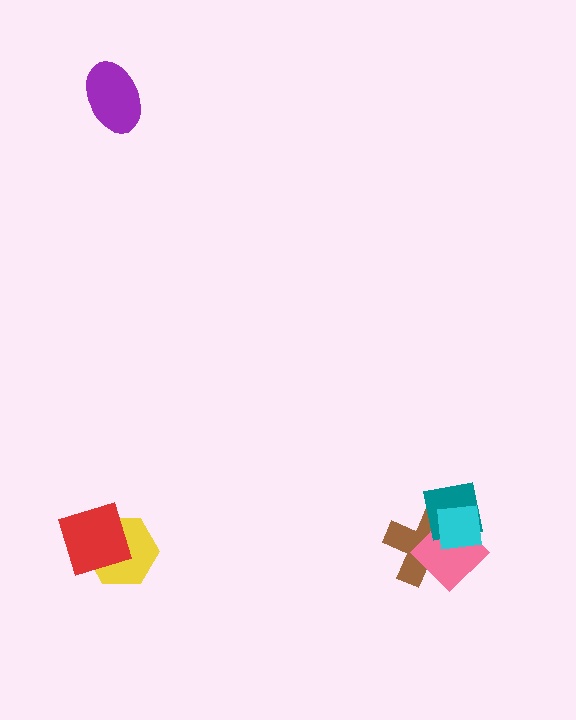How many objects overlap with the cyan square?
3 objects overlap with the cyan square.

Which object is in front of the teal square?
The cyan square is in front of the teal square.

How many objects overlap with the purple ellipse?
0 objects overlap with the purple ellipse.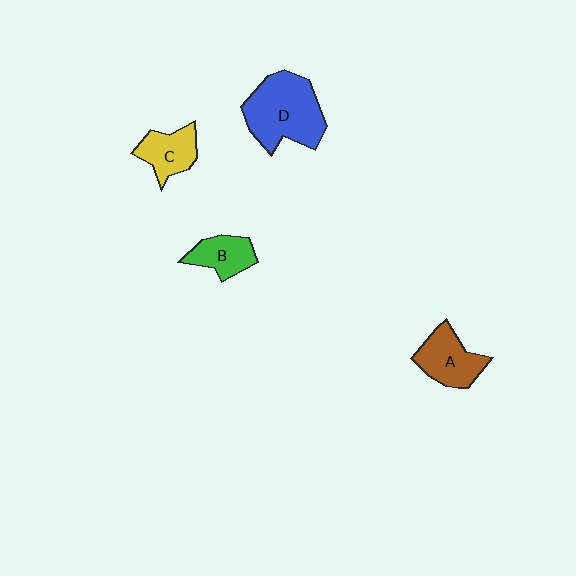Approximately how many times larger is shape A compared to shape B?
Approximately 1.3 times.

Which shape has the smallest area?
Shape B (green).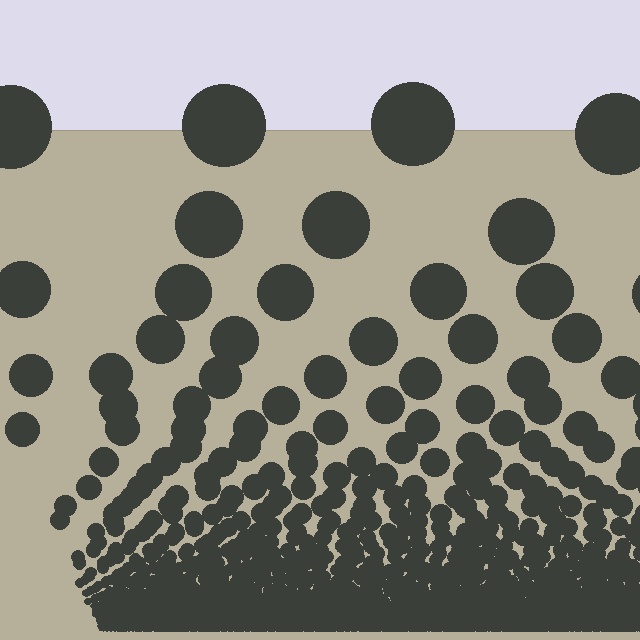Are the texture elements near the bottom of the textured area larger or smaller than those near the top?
Smaller. The gradient is inverted — elements near the bottom are smaller and denser.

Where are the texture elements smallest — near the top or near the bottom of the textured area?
Near the bottom.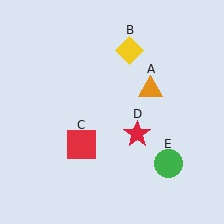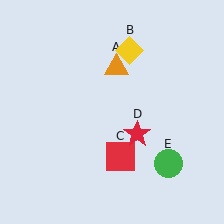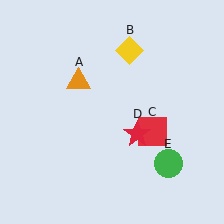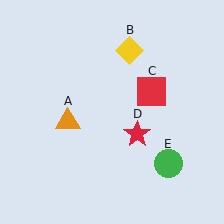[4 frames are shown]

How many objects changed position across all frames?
2 objects changed position: orange triangle (object A), red square (object C).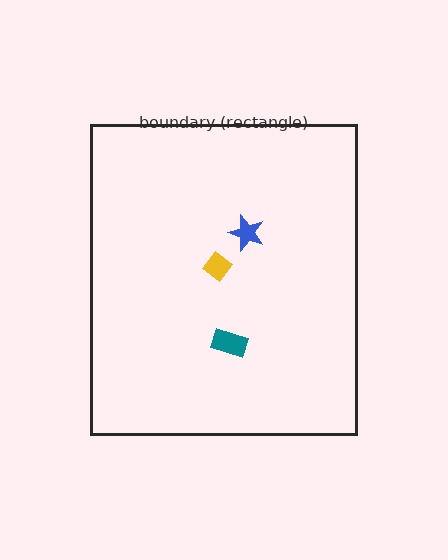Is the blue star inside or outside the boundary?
Inside.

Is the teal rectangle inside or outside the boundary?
Inside.